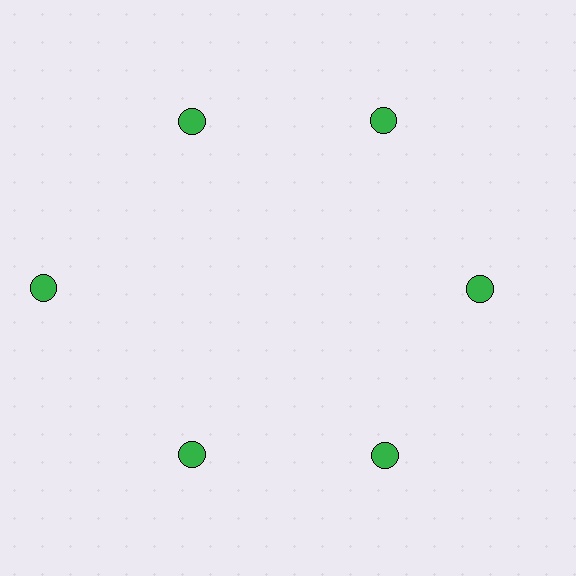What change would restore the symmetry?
The symmetry would be restored by moving it inward, back onto the ring so that all 6 circles sit at equal angles and equal distance from the center.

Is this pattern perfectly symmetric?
No. The 6 green circles are arranged in a ring, but one element near the 9 o'clock position is pushed outward from the center, breaking the 6-fold rotational symmetry.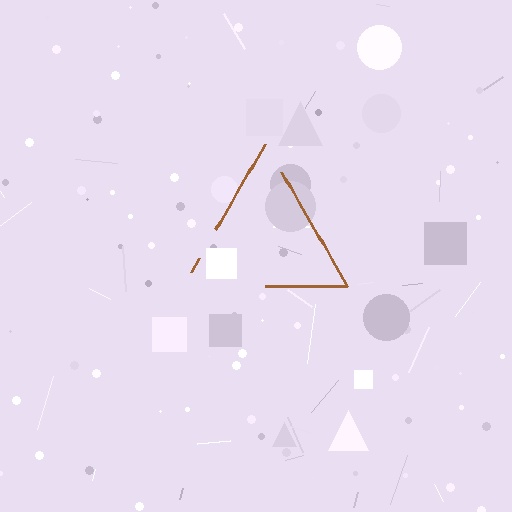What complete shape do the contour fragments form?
The contour fragments form a triangle.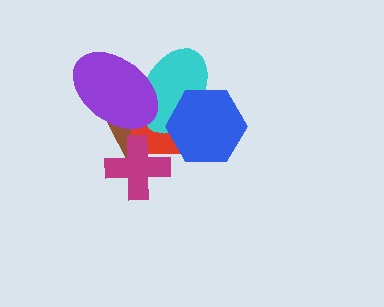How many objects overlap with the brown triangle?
4 objects overlap with the brown triangle.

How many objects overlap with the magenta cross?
2 objects overlap with the magenta cross.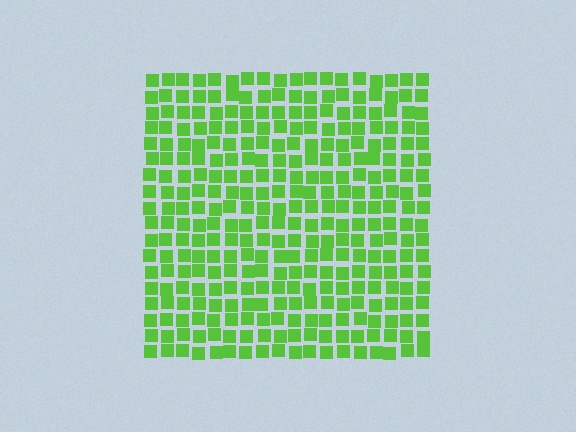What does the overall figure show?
The overall figure shows a square.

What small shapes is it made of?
It is made of small squares.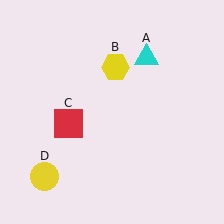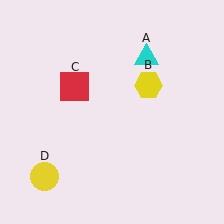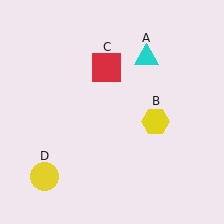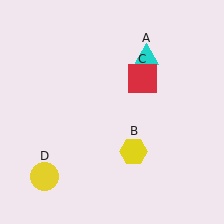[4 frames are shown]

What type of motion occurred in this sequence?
The yellow hexagon (object B), red square (object C) rotated clockwise around the center of the scene.